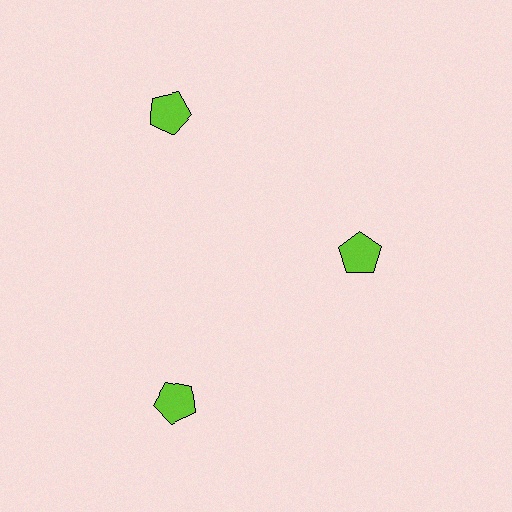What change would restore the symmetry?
The symmetry would be restored by moving it outward, back onto the ring so that all 3 pentagons sit at equal angles and equal distance from the center.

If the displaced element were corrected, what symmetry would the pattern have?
It would have 3-fold rotational symmetry — the pattern would map onto itself every 120 degrees.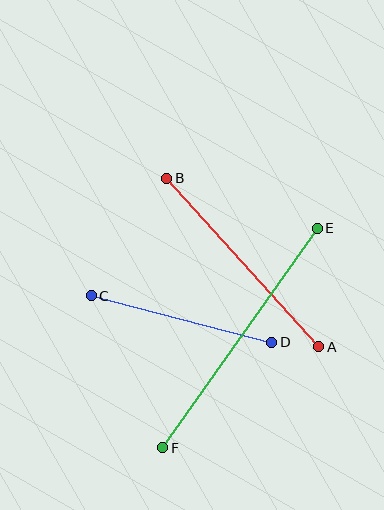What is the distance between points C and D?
The distance is approximately 186 pixels.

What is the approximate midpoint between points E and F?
The midpoint is at approximately (240, 338) pixels.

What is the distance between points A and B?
The distance is approximately 227 pixels.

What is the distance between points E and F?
The distance is approximately 269 pixels.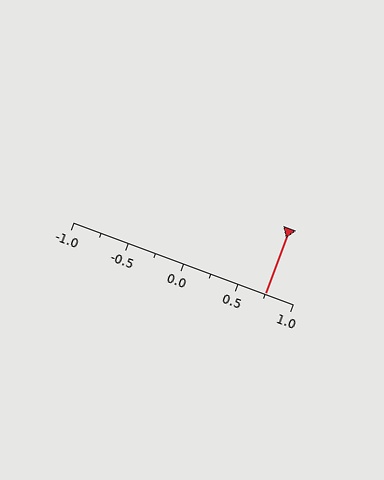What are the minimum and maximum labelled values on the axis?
The axis runs from -1.0 to 1.0.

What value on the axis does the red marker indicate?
The marker indicates approximately 0.75.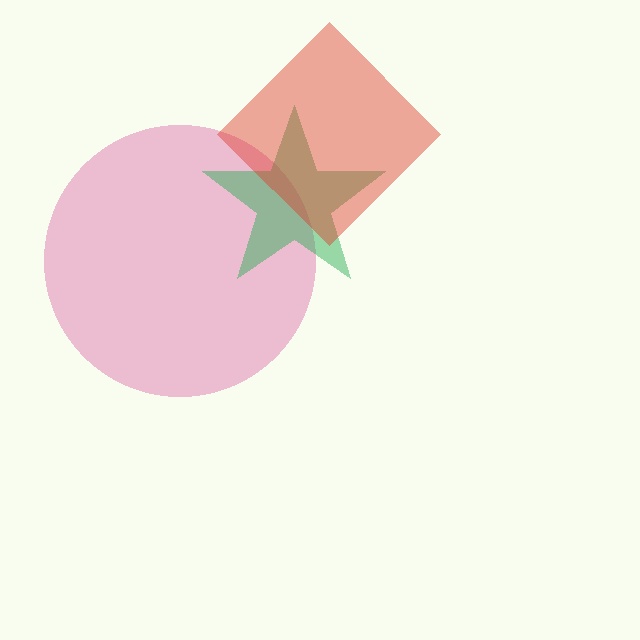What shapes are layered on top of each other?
The layered shapes are: a pink circle, a green star, a red diamond.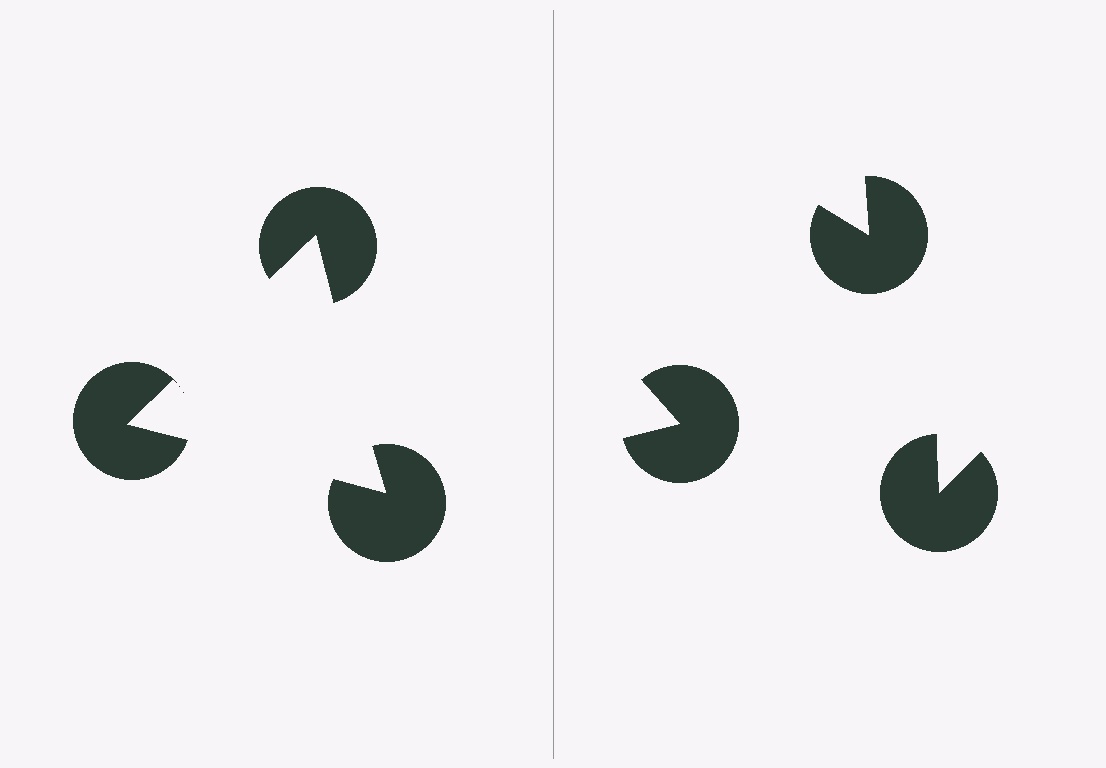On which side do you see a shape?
An illusory triangle appears on the left side. On the right side the wedge cuts are rotated, so no coherent shape forms.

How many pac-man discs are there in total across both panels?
6 — 3 on each side.